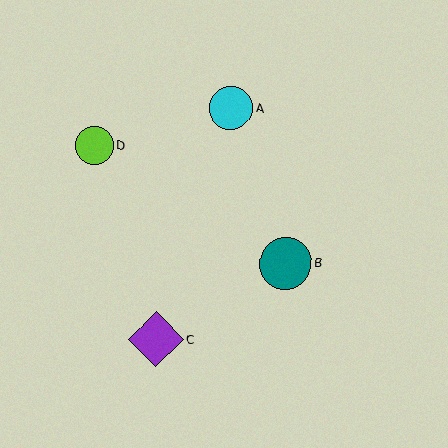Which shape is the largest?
The purple diamond (labeled C) is the largest.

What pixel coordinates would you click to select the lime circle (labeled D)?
Click at (95, 145) to select the lime circle D.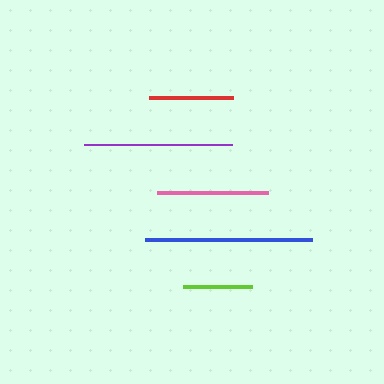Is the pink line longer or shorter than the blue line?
The blue line is longer than the pink line.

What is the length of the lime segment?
The lime segment is approximately 69 pixels long.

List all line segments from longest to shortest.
From longest to shortest: blue, purple, pink, red, lime.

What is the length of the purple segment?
The purple segment is approximately 149 pixels long.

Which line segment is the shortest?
The lime line is the shortest at approximately 69 pixels.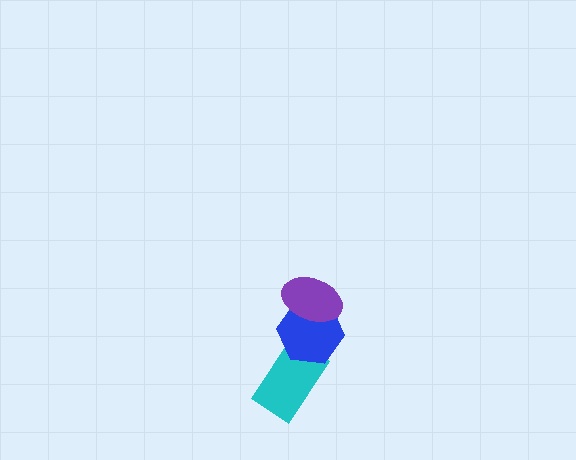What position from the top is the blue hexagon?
The blue hexagon is 2nd from the top.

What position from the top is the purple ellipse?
The purple ellipse is 1st from the top.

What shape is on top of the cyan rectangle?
The blue hexagon is on top of the cyan rectangle.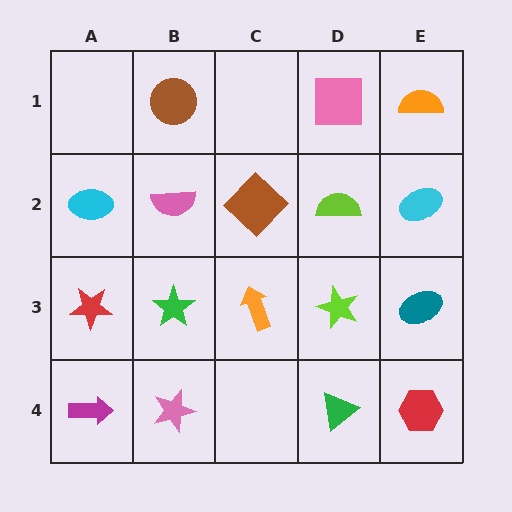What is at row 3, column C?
An orange arrow.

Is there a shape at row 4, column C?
No, that cell is empty.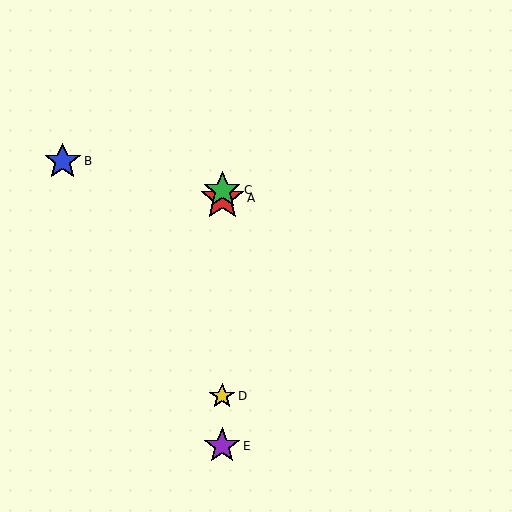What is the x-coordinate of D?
Object D is at x≈222.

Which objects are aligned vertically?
Objects A, C, D, E are aligned vertically.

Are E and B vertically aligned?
No, E is at x≈222 and B is at x≈63.